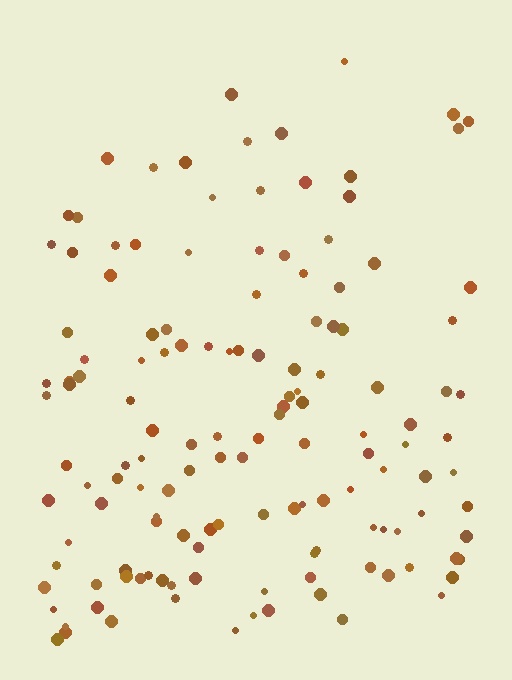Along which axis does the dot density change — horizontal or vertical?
Vertical.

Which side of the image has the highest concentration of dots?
The bottom.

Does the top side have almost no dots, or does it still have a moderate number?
Still a moderate number, just noticeably fewer than the bottom.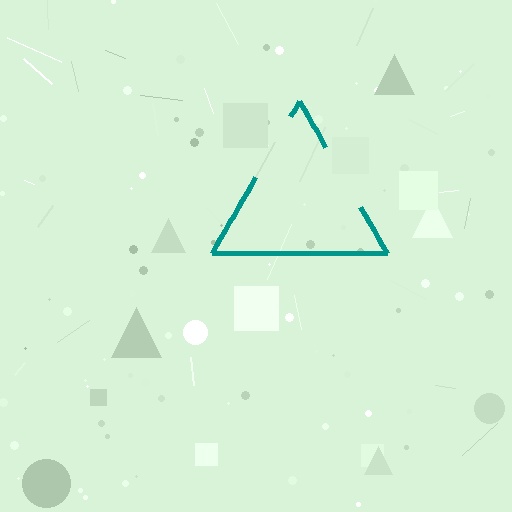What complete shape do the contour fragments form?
The contour fragments form a triangle.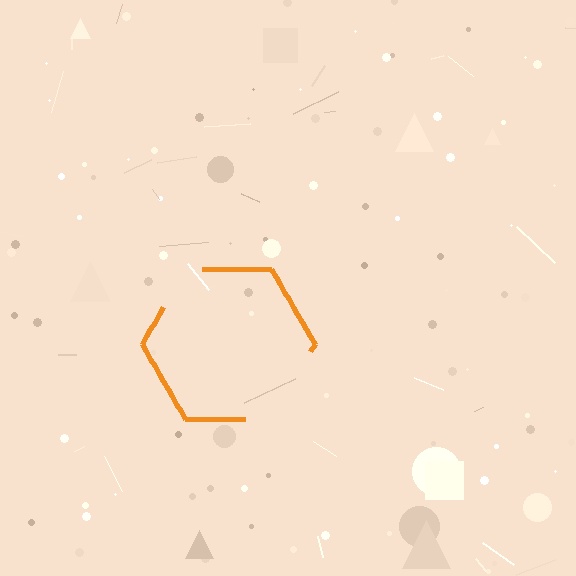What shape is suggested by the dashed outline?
The dashed outline suggests a hexagon.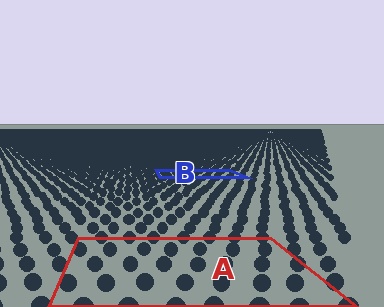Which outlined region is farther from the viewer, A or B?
Region B is farther from the viewer — the texture elements inside it appear smaller and more densely packed.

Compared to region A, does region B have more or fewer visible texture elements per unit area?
Region B has more texture elements per unit area — they are packed more densely because it is farther away.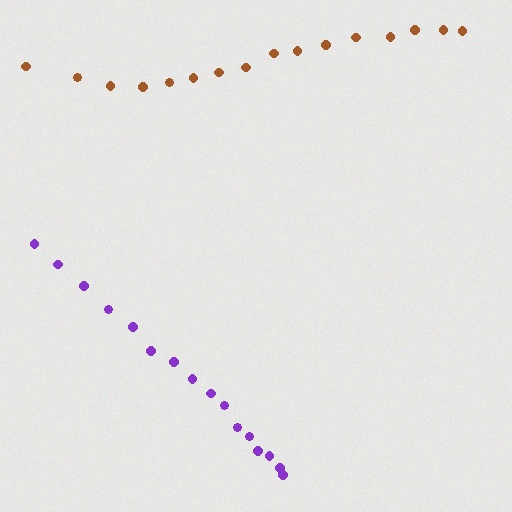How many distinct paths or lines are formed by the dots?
There are 2 distinct paths.